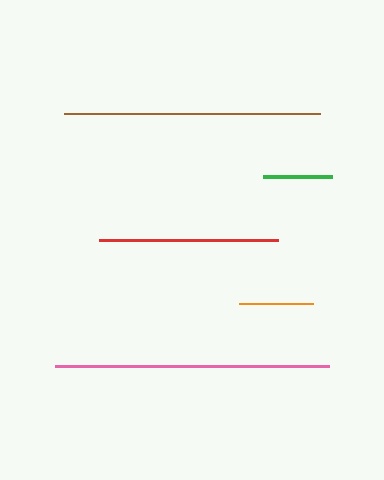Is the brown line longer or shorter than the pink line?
The pink line is longer than the brown line.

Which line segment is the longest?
The pink line is the longest at approximately 274 pixels.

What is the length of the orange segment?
The orange segment is approximately 74 pixels long.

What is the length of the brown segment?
The brown segment is approximately 255 pixels long.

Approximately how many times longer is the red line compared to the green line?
The red line is approximately 2.6 times the length of the green line.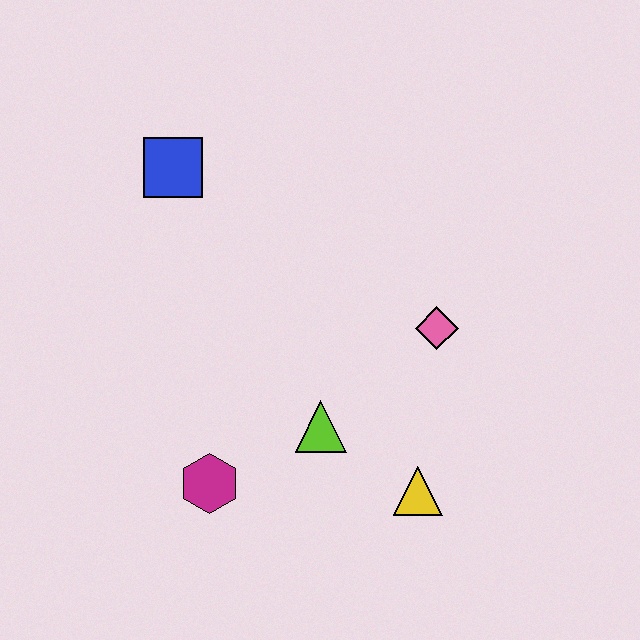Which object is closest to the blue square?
The lime triangle is closest to the blue square.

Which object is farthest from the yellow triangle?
The blue square is farthest from the yellow triangle.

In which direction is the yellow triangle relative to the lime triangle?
The yellow triangle is to the right of the lime triangle.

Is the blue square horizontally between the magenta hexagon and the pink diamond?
No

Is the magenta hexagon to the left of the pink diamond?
Yes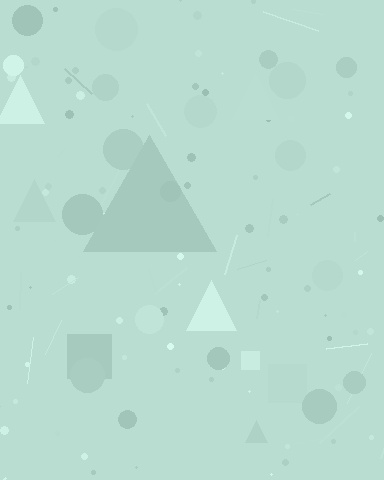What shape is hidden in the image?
A triangle is hidden in the image.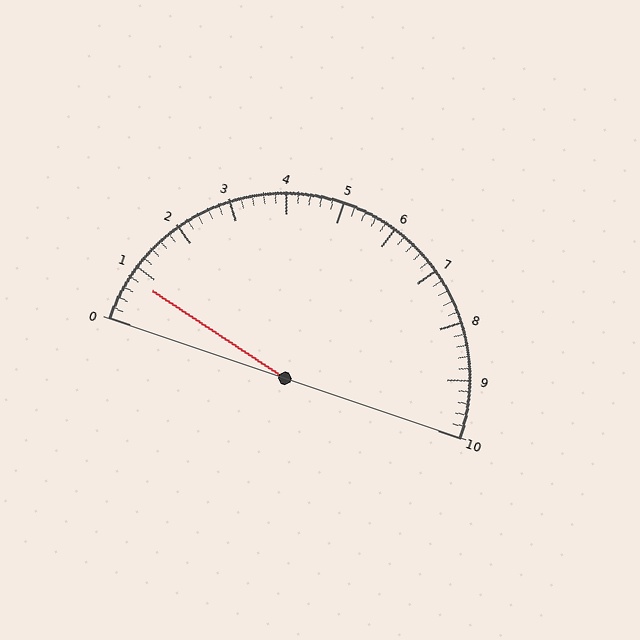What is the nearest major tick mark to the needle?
The nearest major tick mark is 1.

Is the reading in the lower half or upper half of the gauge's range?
The reading is in the lower half of the range (0 to 10).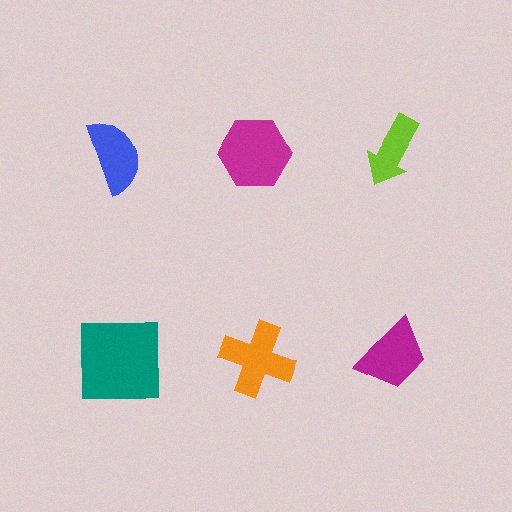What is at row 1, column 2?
A magenta hexagon.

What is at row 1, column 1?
A blue semicircle.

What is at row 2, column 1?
A teal square.